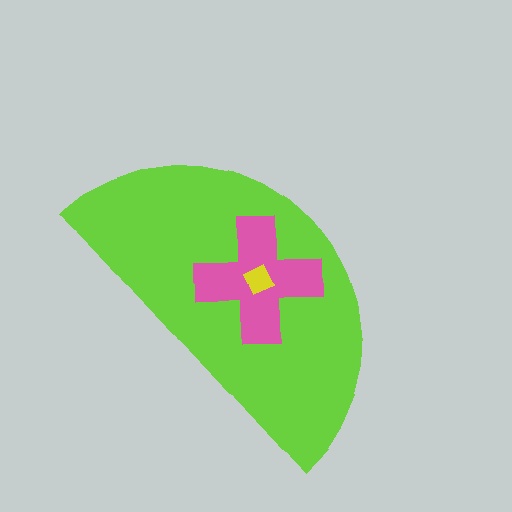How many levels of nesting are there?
3.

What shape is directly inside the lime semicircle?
The pink cross.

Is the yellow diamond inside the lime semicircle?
Yes.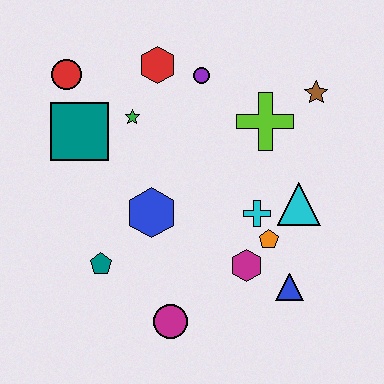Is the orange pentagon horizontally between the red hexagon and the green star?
No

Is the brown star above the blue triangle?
Yes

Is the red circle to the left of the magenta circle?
Yes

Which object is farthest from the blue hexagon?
The brown star is farthest from the blue hexagon.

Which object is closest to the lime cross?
The brown star is closest to the lime cross.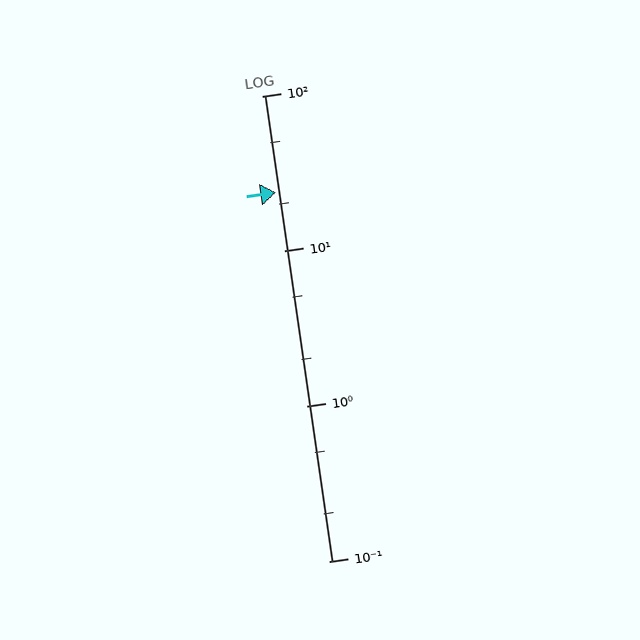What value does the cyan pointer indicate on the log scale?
The pointer indicates approximately 24.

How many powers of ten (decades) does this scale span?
The scale spans 3 decades, from 0.1 to 100.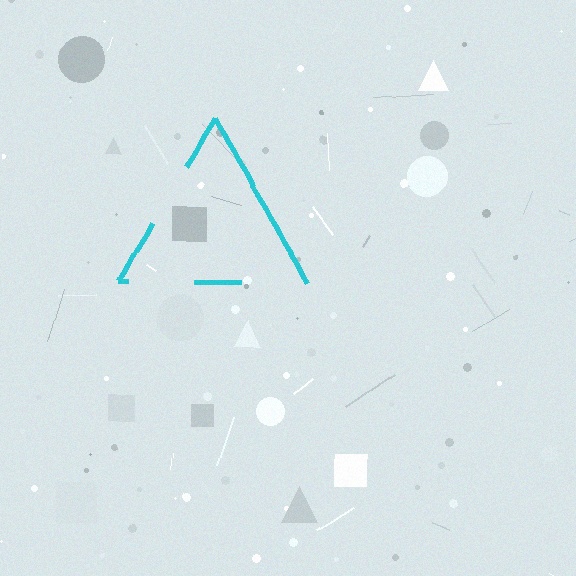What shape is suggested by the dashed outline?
The dashed outline suggests a triangle.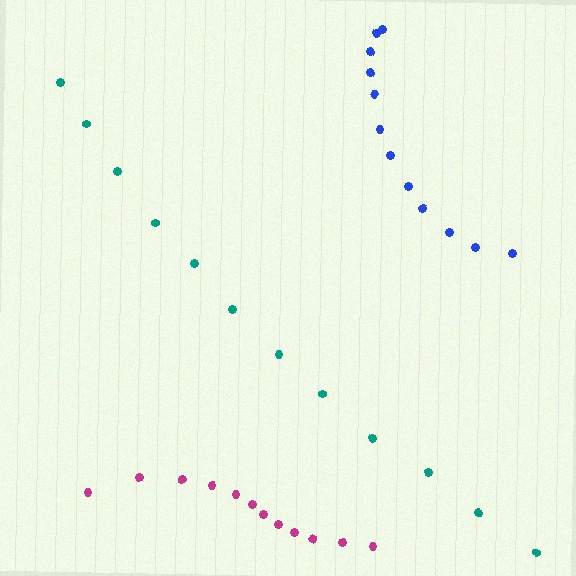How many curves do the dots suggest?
There are 3 distinct paths.